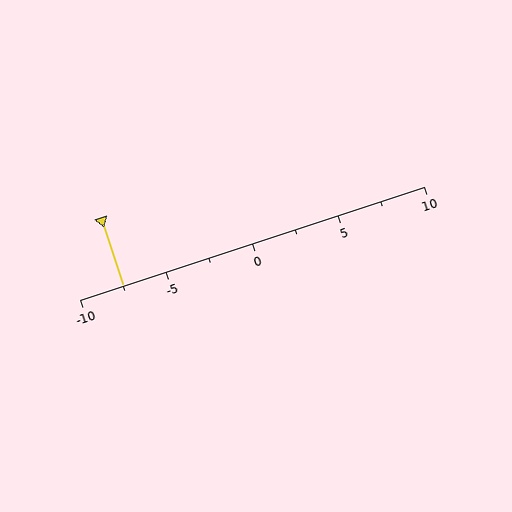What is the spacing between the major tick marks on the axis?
The major ticks are spaced 5 apart.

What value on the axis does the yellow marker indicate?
The marker indicates approximately -7.5.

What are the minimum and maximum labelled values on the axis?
The axis runs from -10 to 10.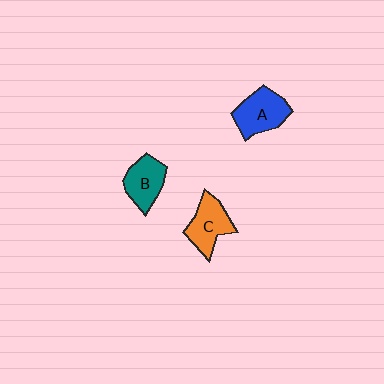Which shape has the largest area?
Shape A (blue).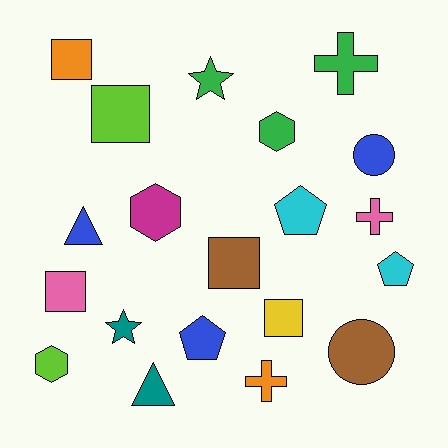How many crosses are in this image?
There are 3 crosses.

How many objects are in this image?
There are 20 objects.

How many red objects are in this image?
There are no red objects.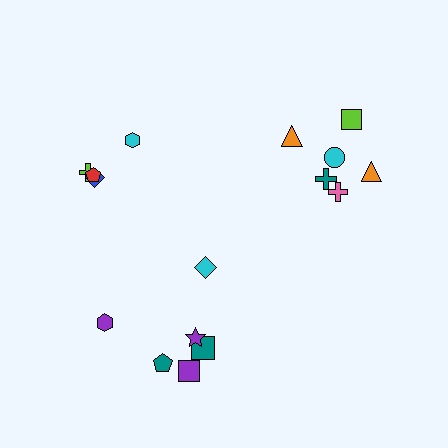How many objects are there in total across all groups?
There are 16 objects.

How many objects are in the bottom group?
There are 6 objects.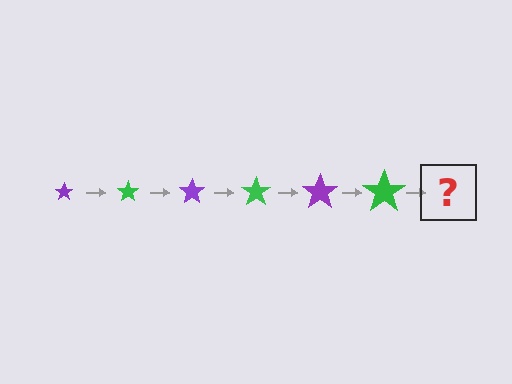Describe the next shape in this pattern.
It should be a purple star, larger than the previous one.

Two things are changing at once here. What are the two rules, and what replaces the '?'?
The two rules are that the star grows larger each step and the color cycles through purple and green. The '?' should be a purple star, larger than the previous one.